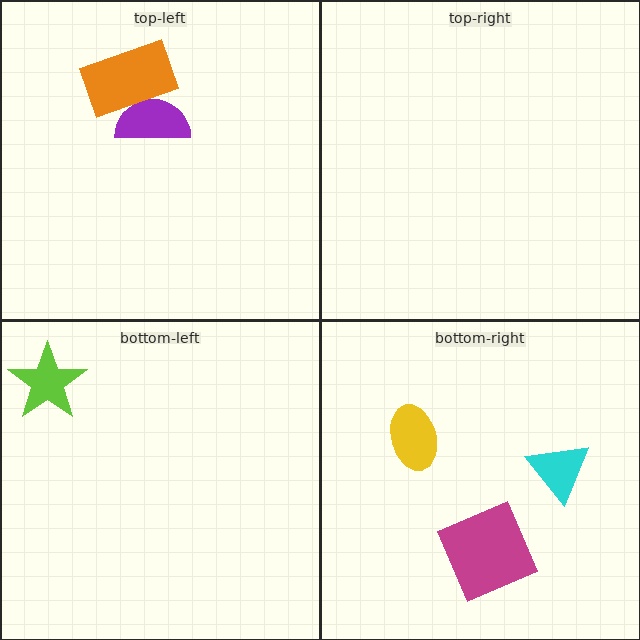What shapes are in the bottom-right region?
The magenta diamond, the yellow ellipse, the cyan triangle.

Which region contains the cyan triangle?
The bottom-right region.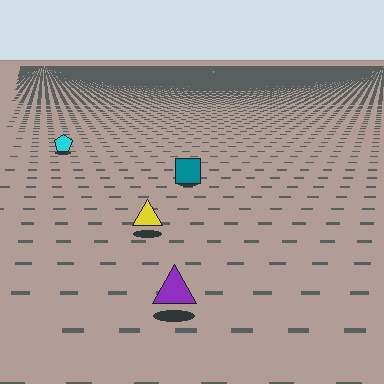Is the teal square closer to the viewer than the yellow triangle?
No. The yellow triangle is closer — you can tell from the texture gradient: the ground texture is coarser near it.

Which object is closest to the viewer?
The purple triangle is closest. The texture marks near it are larger and more spread out.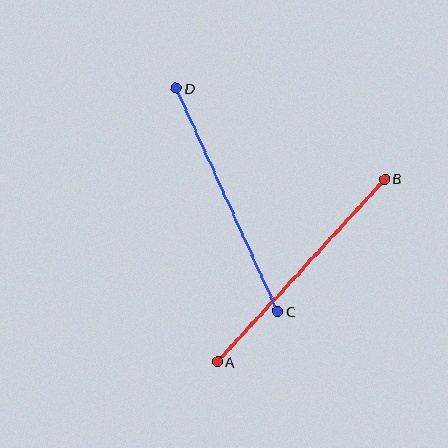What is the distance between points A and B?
The distance is approximately 248 pixels.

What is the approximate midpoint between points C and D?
The midpoint is at approximately (227, 200) pixels.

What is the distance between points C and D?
The distance is approximately 245 pixels.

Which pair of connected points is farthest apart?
Points A and B are farthest apart.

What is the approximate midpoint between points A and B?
The midpoint is at approximately (301, 270) pixels.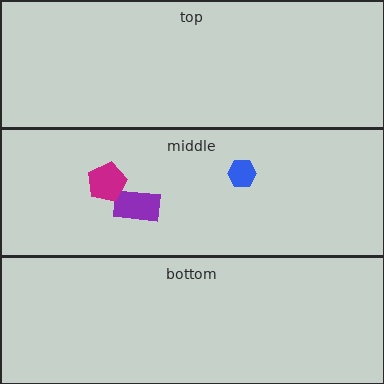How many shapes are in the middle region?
3.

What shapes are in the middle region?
The blue hexagon, the purple rectangle, the magenta pentagon.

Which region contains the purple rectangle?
The middle region.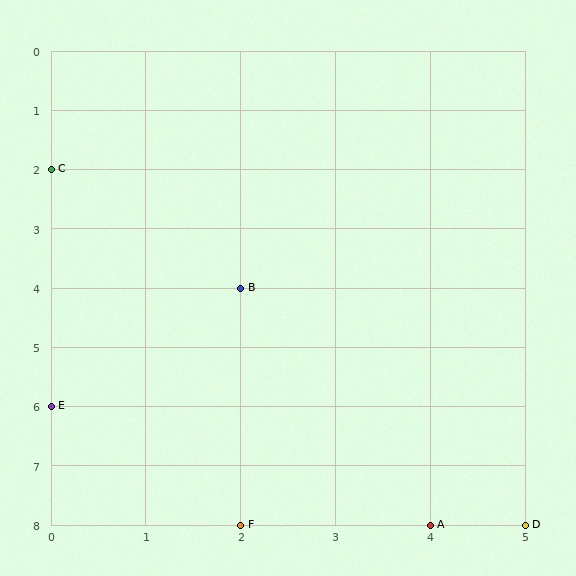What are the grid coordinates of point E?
Point E is at grid coordinates (0, 6).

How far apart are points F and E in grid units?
Points F and E are 2 columns and 2 rows apart (about 2.8 grid units diagonally).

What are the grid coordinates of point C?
Point C is at grid coordinates (0, 2).